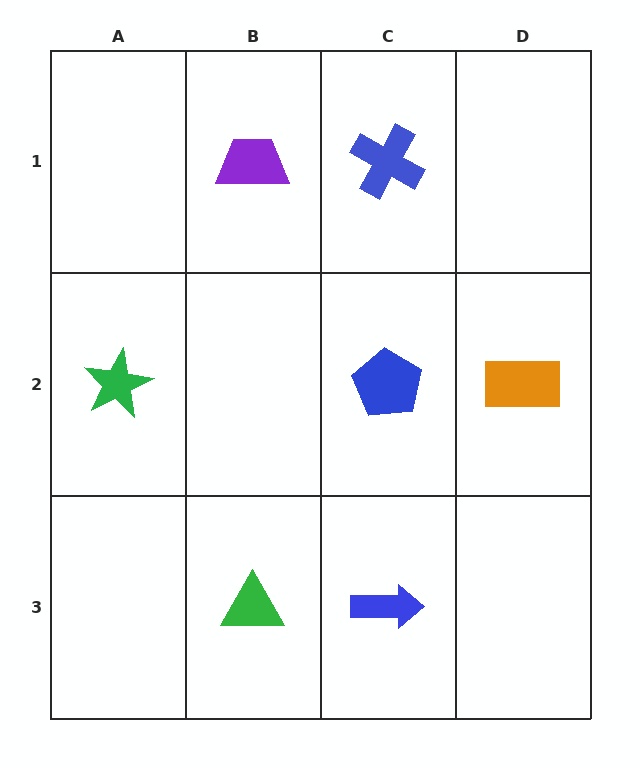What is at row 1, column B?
A purple trapezoid.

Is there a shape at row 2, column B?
No, that cell is empty.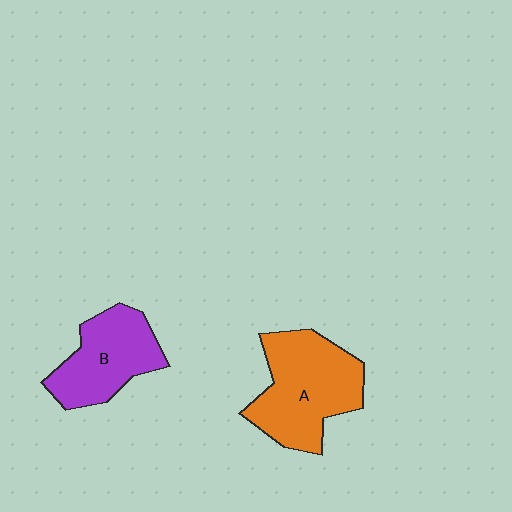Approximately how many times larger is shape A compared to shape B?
Approximately 1.3 times.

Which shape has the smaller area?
Shape B (purple).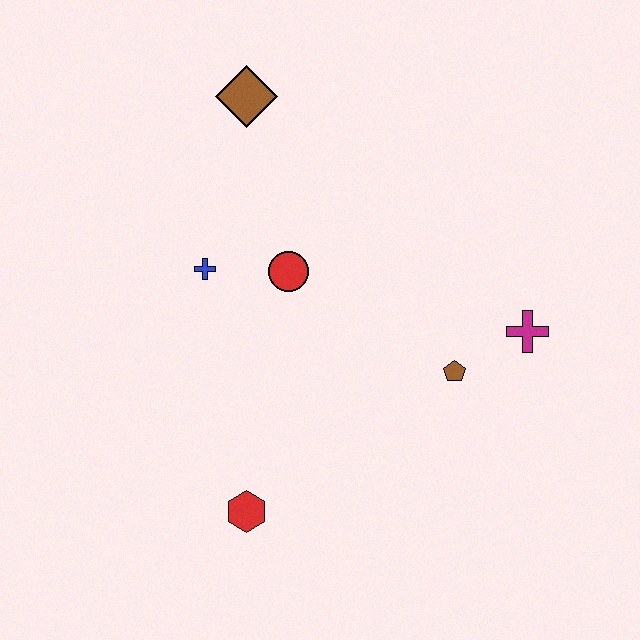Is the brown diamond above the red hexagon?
Yes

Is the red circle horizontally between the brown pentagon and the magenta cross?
No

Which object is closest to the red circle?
The blue cross is closest to the red circle.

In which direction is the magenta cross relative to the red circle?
The magenta cross is to the right of the red circle.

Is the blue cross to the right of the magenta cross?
No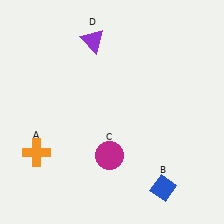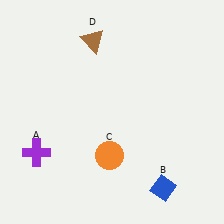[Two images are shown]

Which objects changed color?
A changed from orange to purple. C changed from magenta to orange. D changed from purple to brown.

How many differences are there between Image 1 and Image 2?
There are 3 differences between the two images.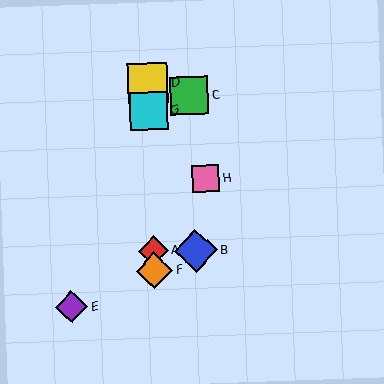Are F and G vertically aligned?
Yes, both are at x≈154.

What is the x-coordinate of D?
Object D is at x≈148.